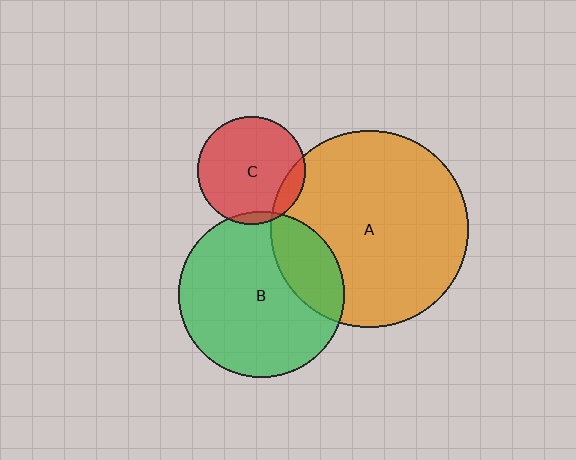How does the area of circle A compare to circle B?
Approximately 1.4 times.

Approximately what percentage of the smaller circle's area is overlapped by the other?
Approximately 5%.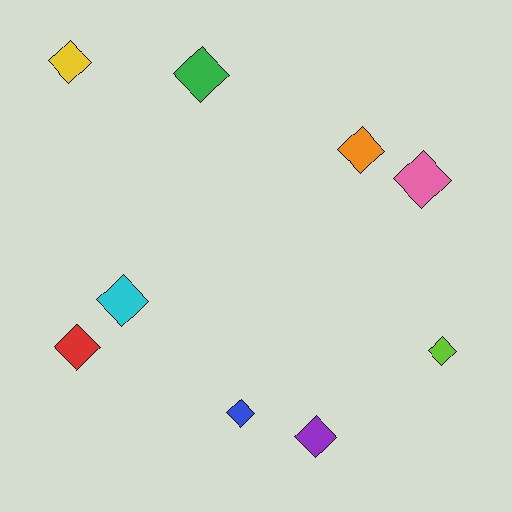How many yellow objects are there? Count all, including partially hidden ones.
There is 1 yellow object.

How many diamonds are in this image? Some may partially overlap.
There are 9 diamonds.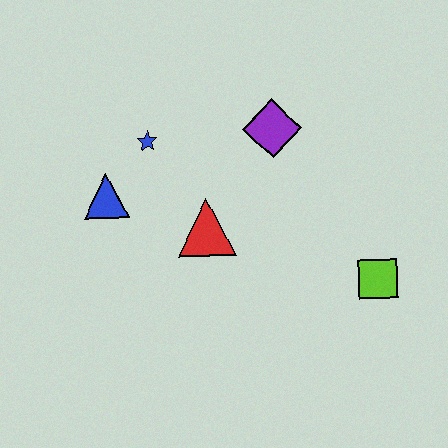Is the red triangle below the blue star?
Yes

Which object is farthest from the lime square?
The blue triangle is farthest from the lime square.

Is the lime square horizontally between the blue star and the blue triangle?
No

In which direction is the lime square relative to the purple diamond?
The lime square is below the purple diamond.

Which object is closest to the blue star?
The blue triangle is closest to the blue star.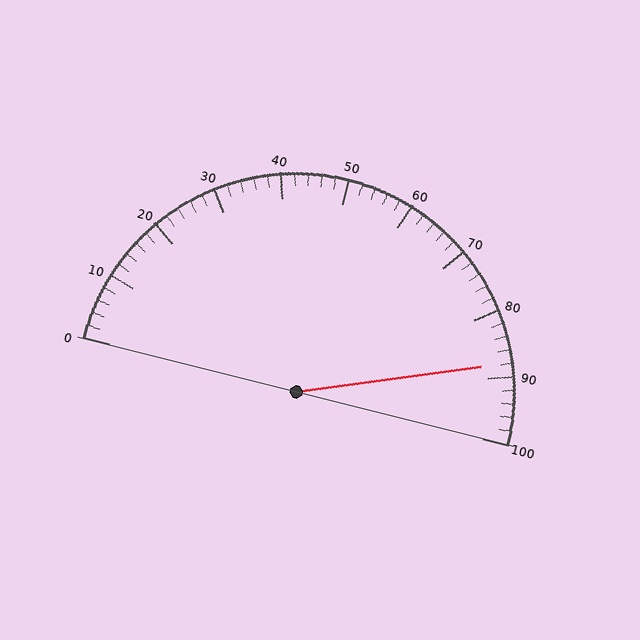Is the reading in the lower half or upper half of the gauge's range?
The reading is in the upper half of the range (0 to 100).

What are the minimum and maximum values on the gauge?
The gauge ranges from 0 to 100.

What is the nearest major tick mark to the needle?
The nearest major tick mark is 90.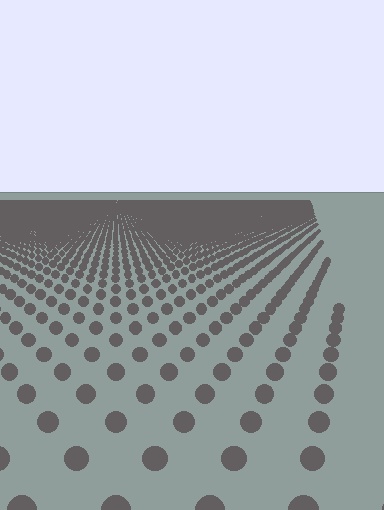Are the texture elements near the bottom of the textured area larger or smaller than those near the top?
Larger. Near the bottom, elements are closer to the viewer and appear at a bigger on-screen size.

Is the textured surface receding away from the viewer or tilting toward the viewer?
The surface is receding away from the viewer. Texture elements get smaller and denser toward the top.